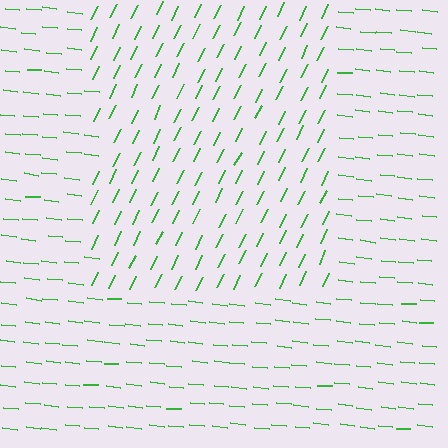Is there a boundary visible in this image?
Yes, there is a texture boundary formed by a change in line orientation.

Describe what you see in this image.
The image is filled with small green line segments. A rectangle region in the image has lines oriented differently from the surrounding lines, creating a visible texture boundary.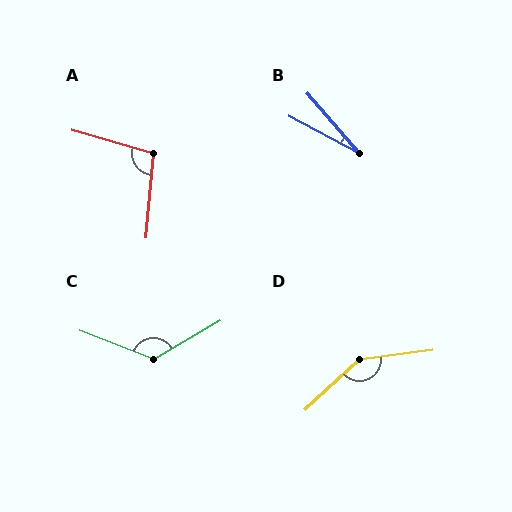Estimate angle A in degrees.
Approximately 101 degrees.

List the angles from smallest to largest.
B (21°), A (101°), C (128°), D (144°).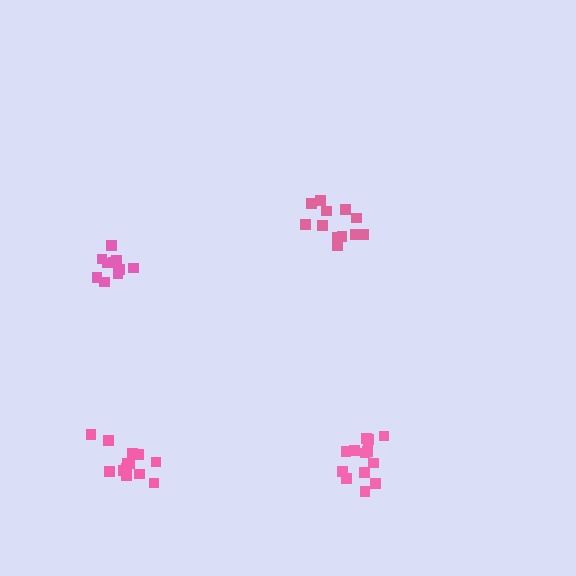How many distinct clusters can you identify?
There are 4 distinct clusters.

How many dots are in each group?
Group 1: 10 dots, Group 2: 14 dots, Group 3: 12 dots, Group 4: 14 dots (50 total).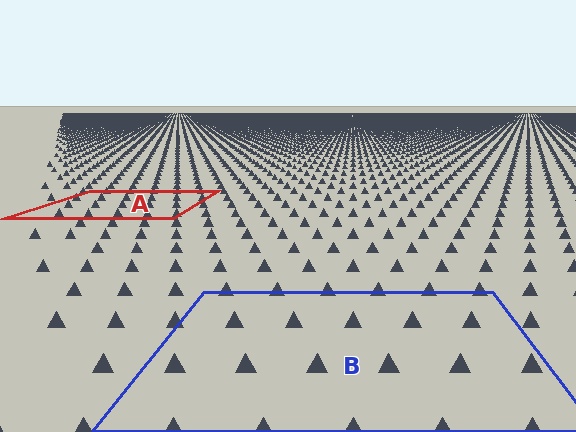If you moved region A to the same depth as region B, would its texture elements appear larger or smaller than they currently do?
They would appear larger. At a closer depth, the same texture elements are projected at a bigger on-screen size.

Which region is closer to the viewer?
Region B is closer. The texture elements there are larger and more spread out.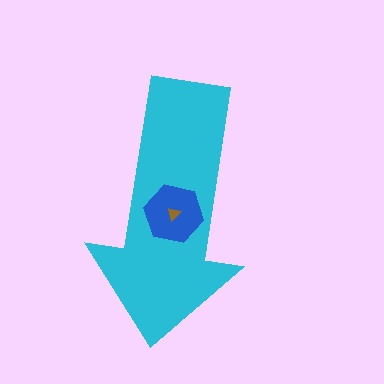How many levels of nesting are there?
3.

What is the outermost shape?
The cyan arrow.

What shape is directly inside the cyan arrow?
The blue hexagon.